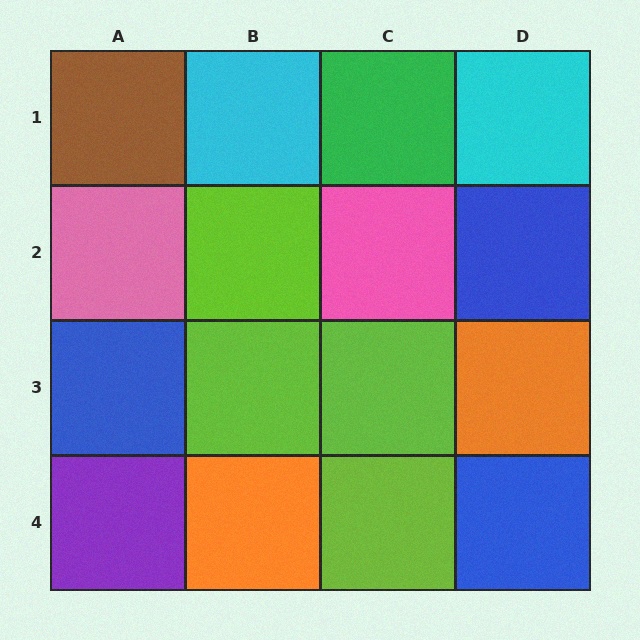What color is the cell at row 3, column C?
Lime.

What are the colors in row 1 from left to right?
Brown, cyan, green, cyan.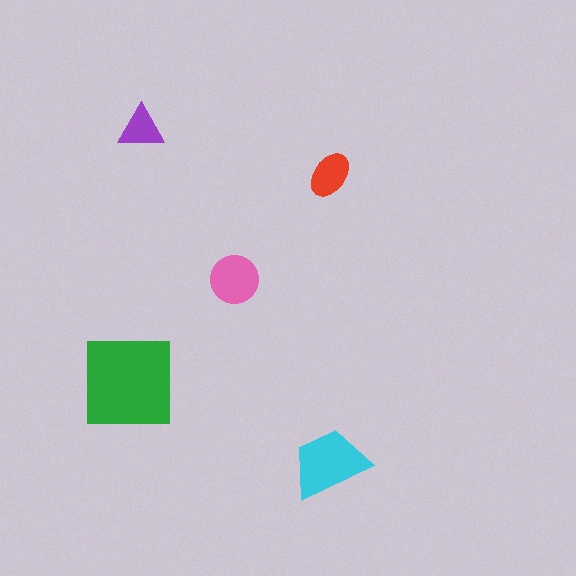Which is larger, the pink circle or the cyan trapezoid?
The cyan trapezoid.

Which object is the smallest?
The purple triangle.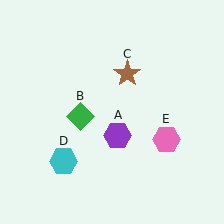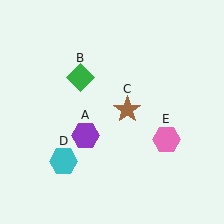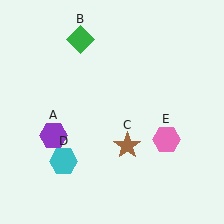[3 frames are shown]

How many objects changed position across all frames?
3 objects changed position: purple hexagon (object A), green diamond (object B), brown star (object C).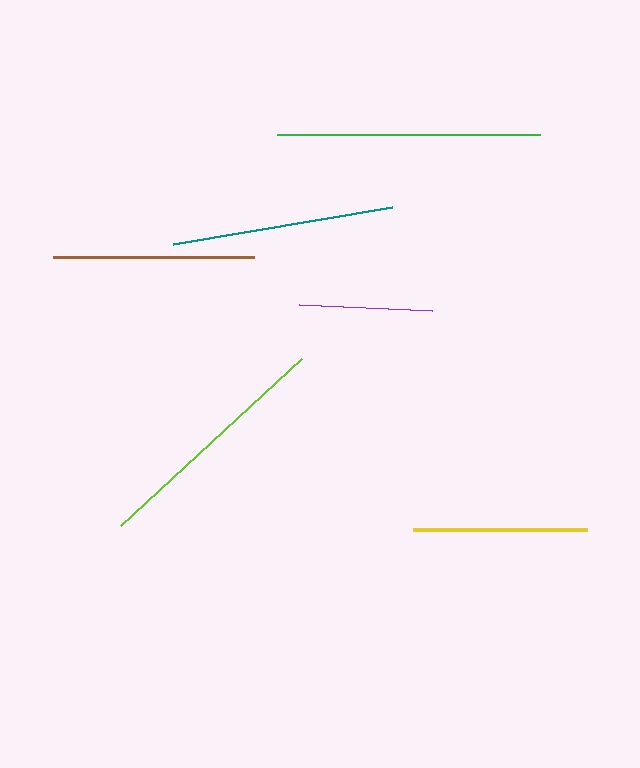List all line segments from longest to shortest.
From longest to shortest: green, lime, teal, brown, yellow, purple.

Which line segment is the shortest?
The purple line is the shortest at approximately 134 pixels.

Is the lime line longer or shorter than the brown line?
The lime line is longer than the brown line.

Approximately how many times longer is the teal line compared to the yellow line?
The teal line is approximately 1.3 times the length of the yellow line.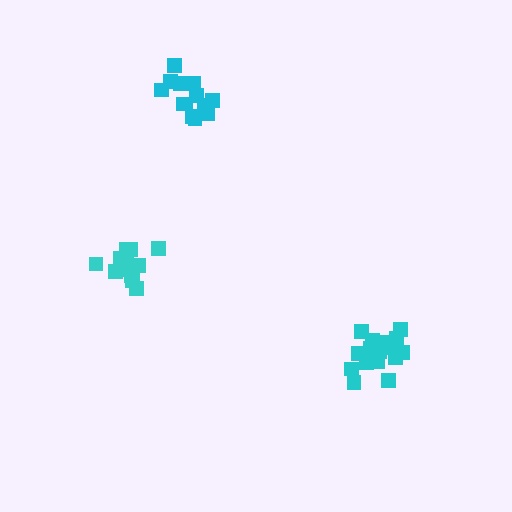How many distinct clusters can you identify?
There are 3 distinct clusters.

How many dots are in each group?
Group 1: 13 dots, Group 2: 18 dots, Group 3: 14 dots (45 total).